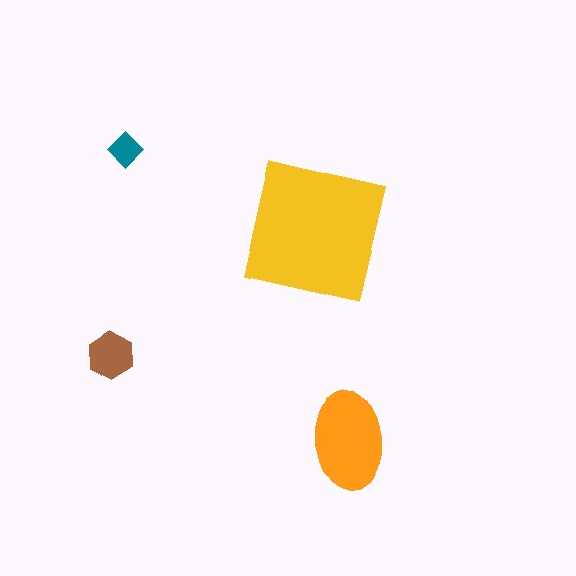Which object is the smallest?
The teal diamond.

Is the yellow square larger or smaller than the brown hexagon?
Larger.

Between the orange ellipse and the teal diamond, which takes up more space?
The orange ellipse.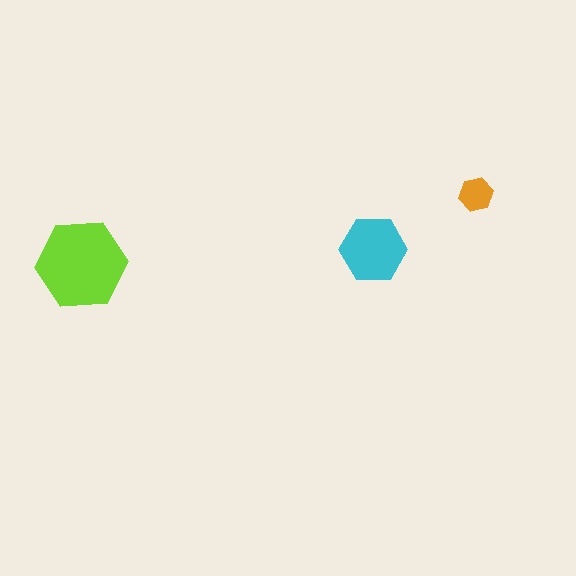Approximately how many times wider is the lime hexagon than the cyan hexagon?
About 1.5 times wider.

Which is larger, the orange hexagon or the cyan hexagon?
The cyan one.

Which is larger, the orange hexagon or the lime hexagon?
The lime one.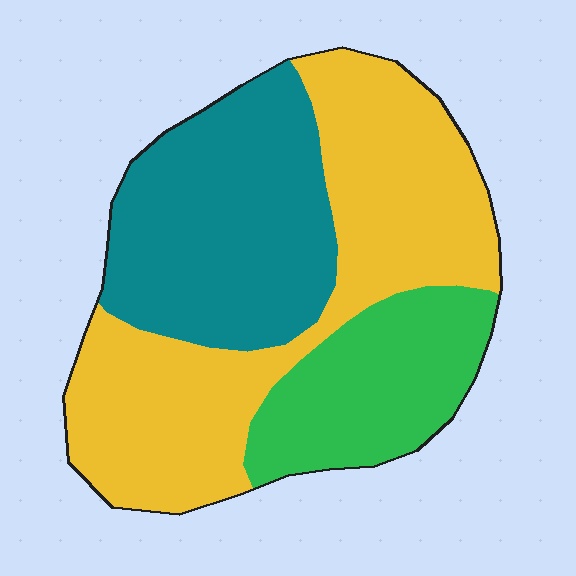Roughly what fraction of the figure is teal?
Teal takes up about one third (1/3) of the figure.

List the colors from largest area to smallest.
From largest to smallest: yellow, teal, green.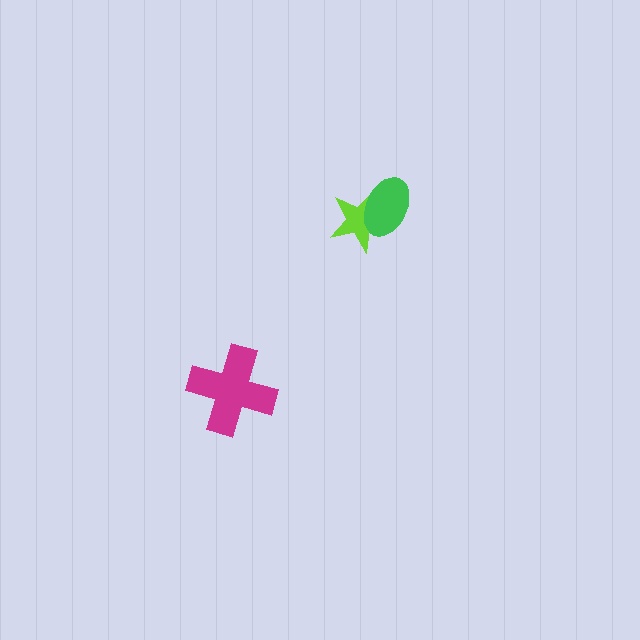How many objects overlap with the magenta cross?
0 objects overlap with the magenta cross.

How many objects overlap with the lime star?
1 object overlaps with the lime star.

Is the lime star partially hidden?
Yes, it is partially covered by another shape.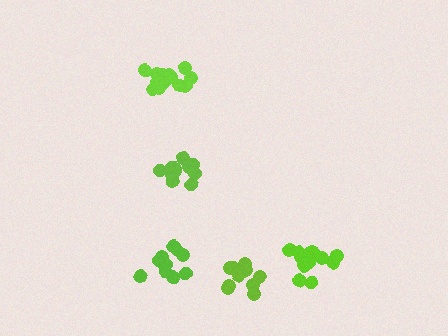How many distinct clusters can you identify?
There are 5 distinct clusters.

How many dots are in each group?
Group 1: 14 dots, Group 2: 12 dots, Group 3: 12 dots, Group 4: 11 dots, Group 5: 10 dots (59 total).